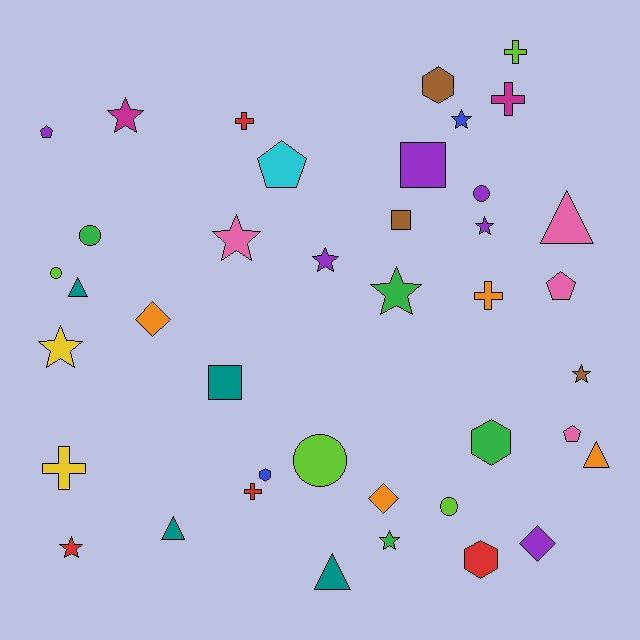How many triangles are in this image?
There are 5 triangles.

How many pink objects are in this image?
There are 4 pink objects.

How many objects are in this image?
There are 40 objects.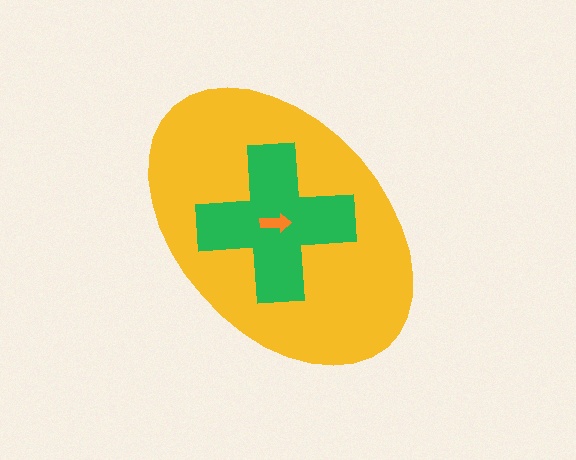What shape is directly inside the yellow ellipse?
The green cross.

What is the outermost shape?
The yellow ellipse.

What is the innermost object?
The orange arrow.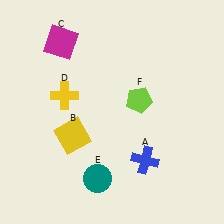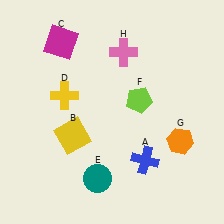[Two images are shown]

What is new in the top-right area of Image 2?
A pink cross (H) was added in the top-right area of Image 2.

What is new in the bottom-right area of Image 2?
An orange hexagon (G) was added in the bottom-right area of Image 2.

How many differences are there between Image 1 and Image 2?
There are 2 differences between the two images.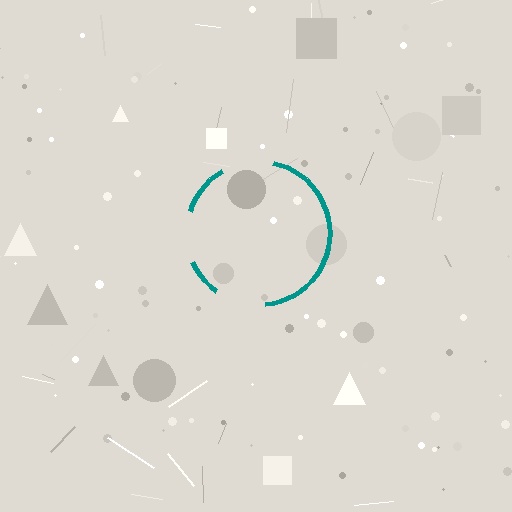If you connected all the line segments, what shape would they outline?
They would outline a circle.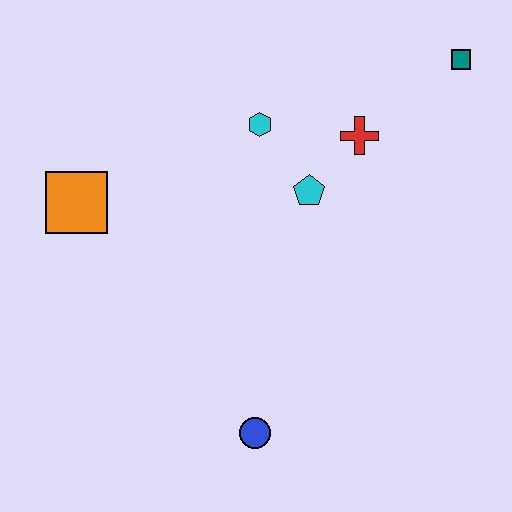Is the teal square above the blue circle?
Yes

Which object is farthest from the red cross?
The blue circle is farthest from the red cross.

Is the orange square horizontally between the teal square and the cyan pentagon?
No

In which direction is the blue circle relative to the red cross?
The blue circle is below the red cross.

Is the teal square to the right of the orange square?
Yes